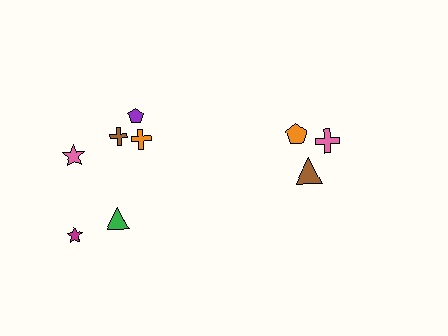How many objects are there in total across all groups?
There are 9 objects.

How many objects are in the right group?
There are 3 objects.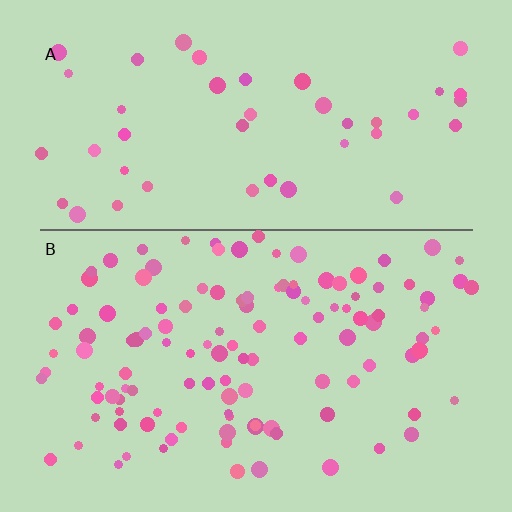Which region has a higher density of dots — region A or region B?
B (the bottom).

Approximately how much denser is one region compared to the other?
Approximately 2.6× — region B over region A.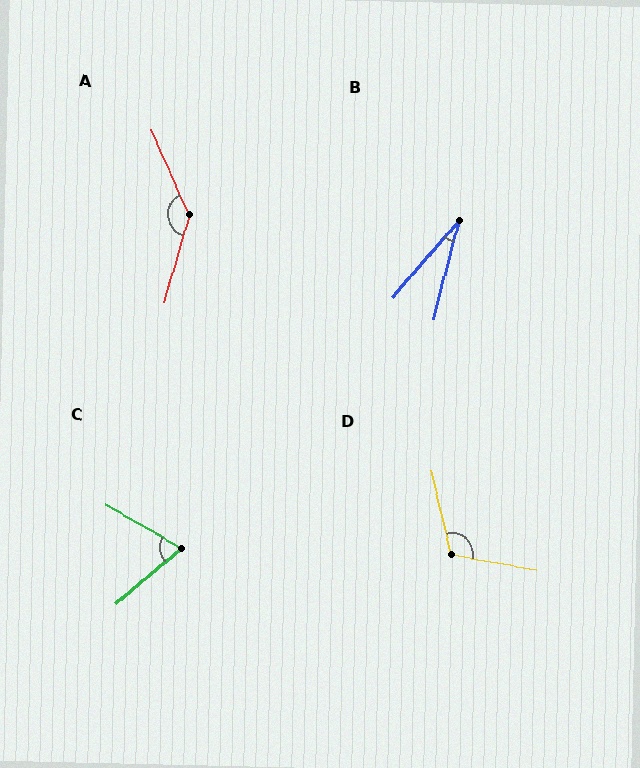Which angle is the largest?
A, at approximately 140 degrees.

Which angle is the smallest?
B, at approximately 26 degrees.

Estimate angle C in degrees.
Approximately 70 degrees.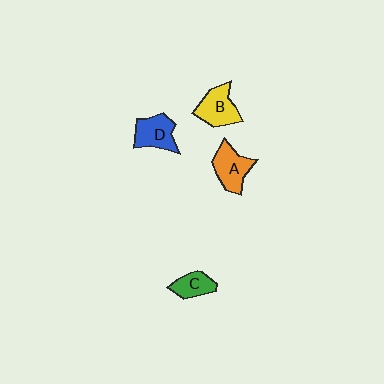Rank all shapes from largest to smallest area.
From largest to smallest: A (orange), B (yellow), D (blue), C (green).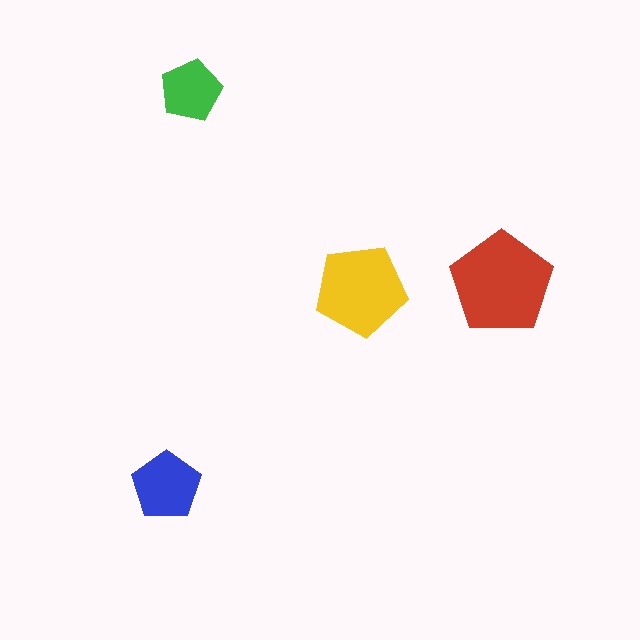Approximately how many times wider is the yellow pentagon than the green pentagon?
About 1.5 times wider.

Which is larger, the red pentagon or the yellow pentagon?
The red one.